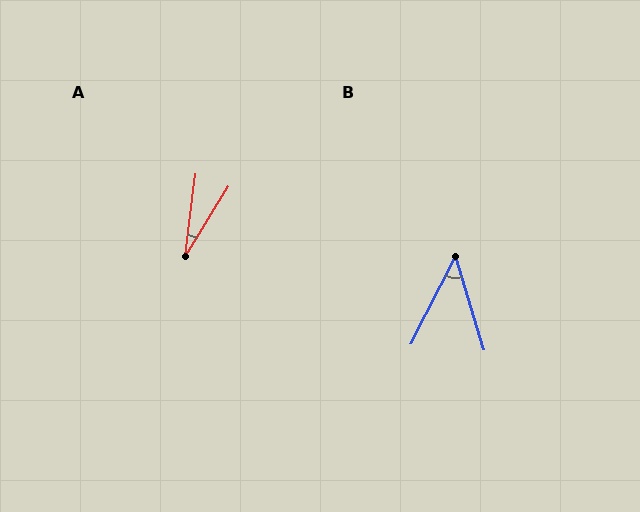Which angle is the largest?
B, at approximately 44 degrees.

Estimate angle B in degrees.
Approximately 44 degrees.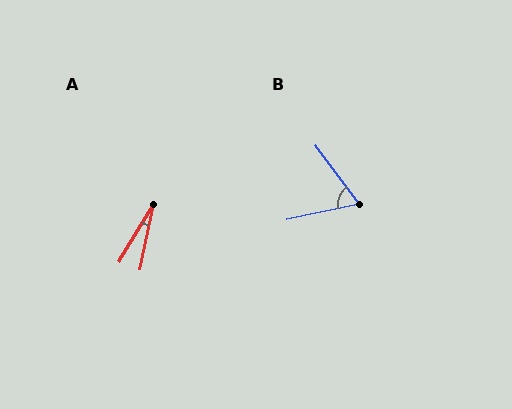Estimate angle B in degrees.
Approximately 65 degrees.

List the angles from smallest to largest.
A (19°), B (65°).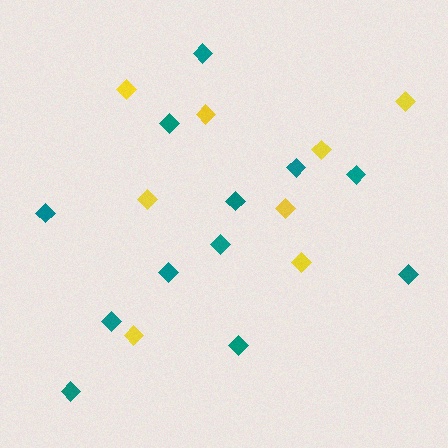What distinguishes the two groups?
There are 2 groups: one group of teal diamonds (12) and one group of yellow diamonds (8).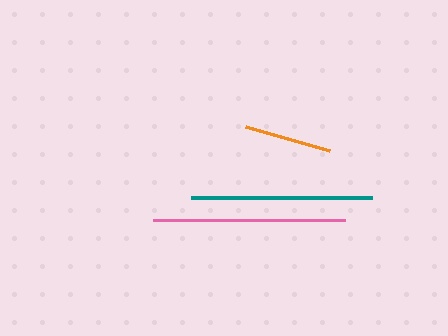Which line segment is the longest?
The pink line is the longest at approximately 192 pixels.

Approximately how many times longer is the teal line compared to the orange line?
The teal line is approximately 2.1 times the length of the orange line.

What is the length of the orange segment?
The orange segment is approximately 87 pixels long.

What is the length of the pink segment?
The pink segment is approximately 192 pixels long.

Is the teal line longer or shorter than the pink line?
The pink line is longer than the teal line.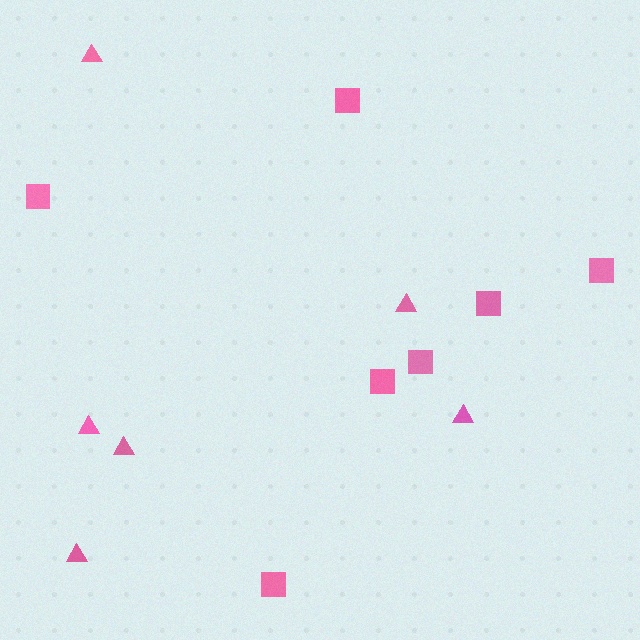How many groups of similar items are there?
There are 2 groups: one group of triangles (6) and one group of squares (7).